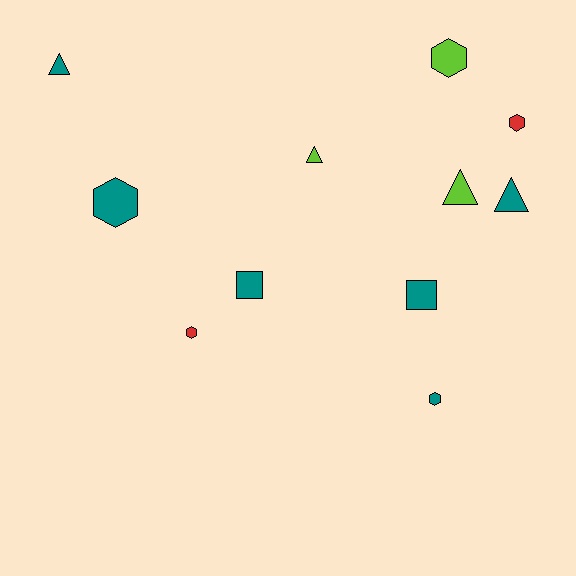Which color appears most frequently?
Teal, with 6 objects.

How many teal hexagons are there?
There are 2 teal hexagons.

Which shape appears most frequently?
Hexagon, with 5 objects.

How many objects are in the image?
There are 11 objects.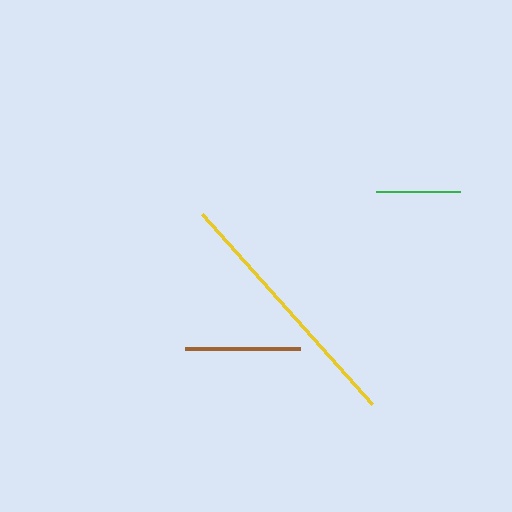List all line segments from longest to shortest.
From longest to shortest: yellow, brown, green.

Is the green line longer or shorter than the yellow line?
The yellow line is longer than the green line.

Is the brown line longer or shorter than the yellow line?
The yellow line is longer than the brown line.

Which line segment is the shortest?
The green line is the shortest at approximately 84 pixels.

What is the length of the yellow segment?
The yellow segment is approximately 255 pixels long.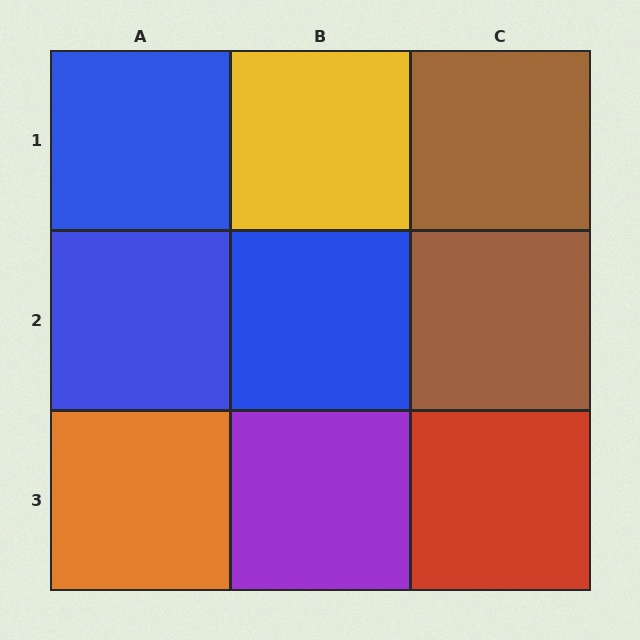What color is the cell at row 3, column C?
Red.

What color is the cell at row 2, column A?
Blue.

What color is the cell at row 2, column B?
Blue.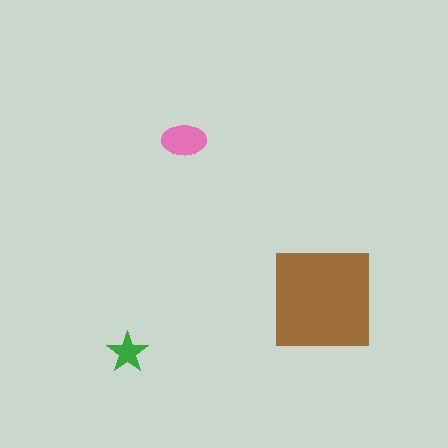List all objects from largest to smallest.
The brown square, the pink ellipse, the green star.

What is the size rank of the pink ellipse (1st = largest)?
2nd.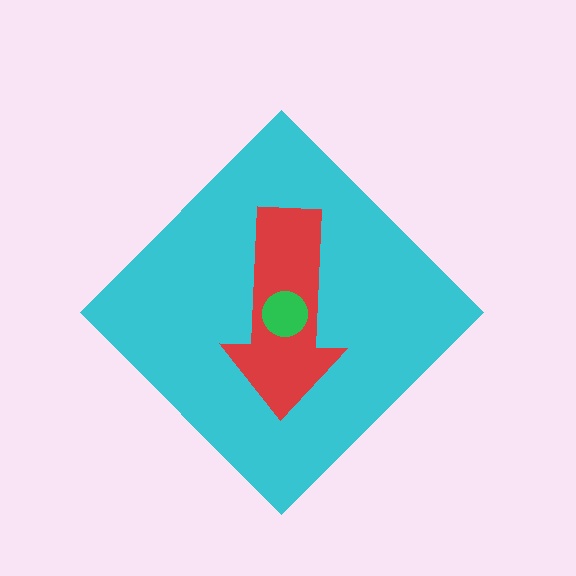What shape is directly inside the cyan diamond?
The red arrow.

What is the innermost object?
The green circle.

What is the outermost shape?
The cyan diamond.